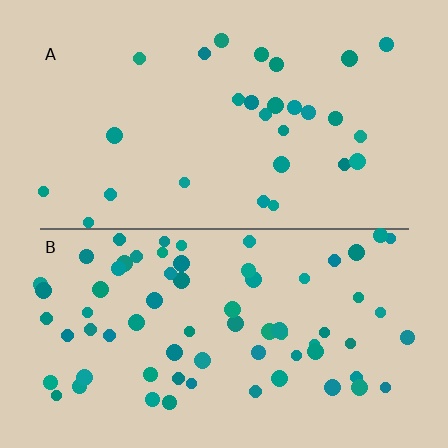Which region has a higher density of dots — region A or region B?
B (the bottom).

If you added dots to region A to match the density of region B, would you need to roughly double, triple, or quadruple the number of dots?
Approximately triple.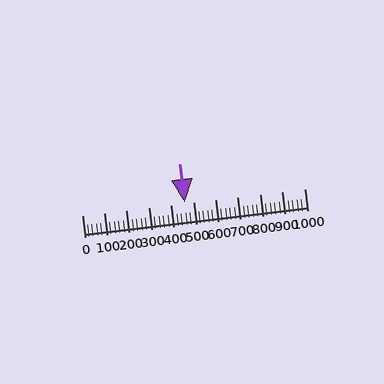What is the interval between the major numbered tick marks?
The major tick marks are spaced 100 units apart.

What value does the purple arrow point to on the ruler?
The purple arrow points to approximately 460.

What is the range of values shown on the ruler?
The ruler shows values from 0 to 1000.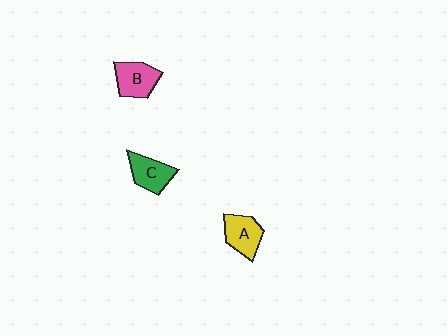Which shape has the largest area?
Shape B (pink).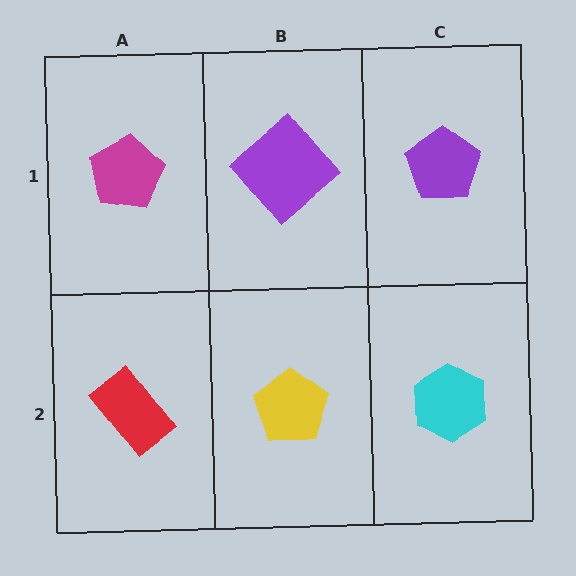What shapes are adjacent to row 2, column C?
A purple pentagon (row 1, column C), a yellow pentagon (row 2, column B).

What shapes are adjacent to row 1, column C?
A cyan hexagon (row 2, column C), a purple diamond (row 1, column B).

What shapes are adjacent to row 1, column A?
A red rectangle (row 2, column A), a purple diamond (row 1, column B).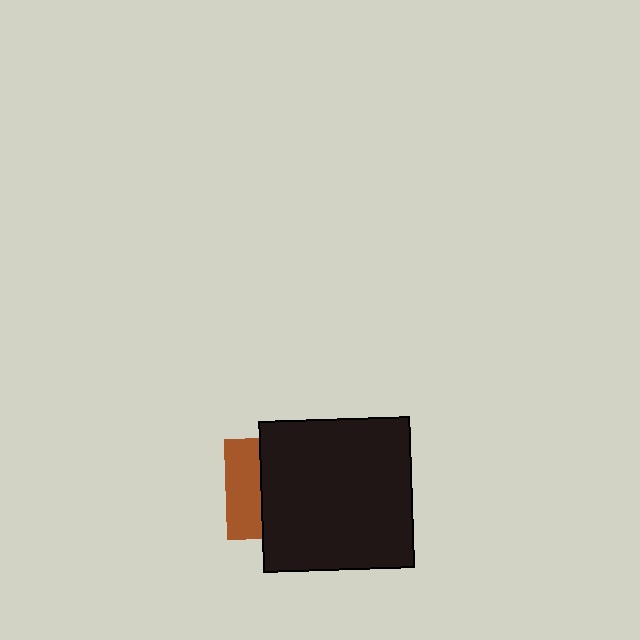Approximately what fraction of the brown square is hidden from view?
Roughly 65% of the brown square is hidden behind the black square.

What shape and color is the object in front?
The object in front is a black square.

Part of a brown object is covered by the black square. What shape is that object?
It is a square.